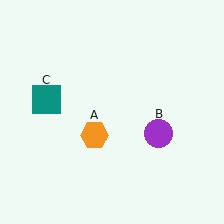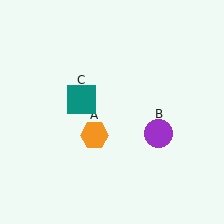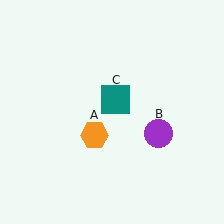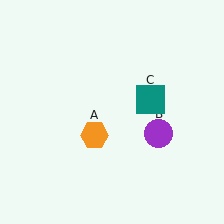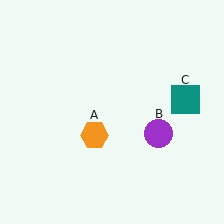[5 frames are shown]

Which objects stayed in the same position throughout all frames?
Orange hexagon (object A) and purple circle (object B) remained stationary.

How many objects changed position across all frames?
1 object changed position: teal square (object C).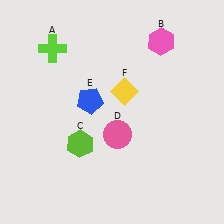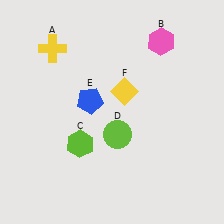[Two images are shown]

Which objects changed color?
A changed from lime to yellow. D changed from pink to lime.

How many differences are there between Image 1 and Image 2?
There are 2 differences between the two images.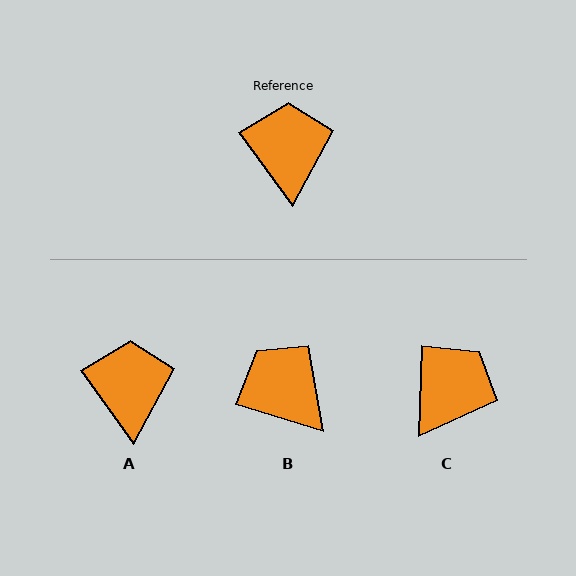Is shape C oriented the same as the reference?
No, it is off by about 38 degrees.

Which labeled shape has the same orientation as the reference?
A.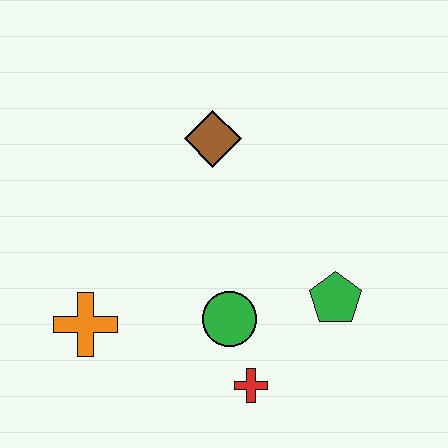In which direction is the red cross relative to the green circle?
The red cross is below the green circle.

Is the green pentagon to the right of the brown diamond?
Yes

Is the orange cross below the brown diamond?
Yes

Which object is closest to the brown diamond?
The green circle is closest to the brown diamond.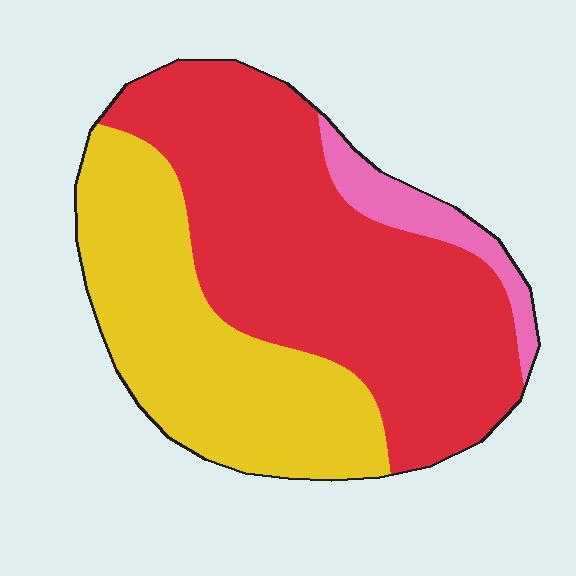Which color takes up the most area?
Red, at roughly 55%.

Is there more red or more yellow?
Red.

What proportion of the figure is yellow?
Yellow covers 37% of the figure.